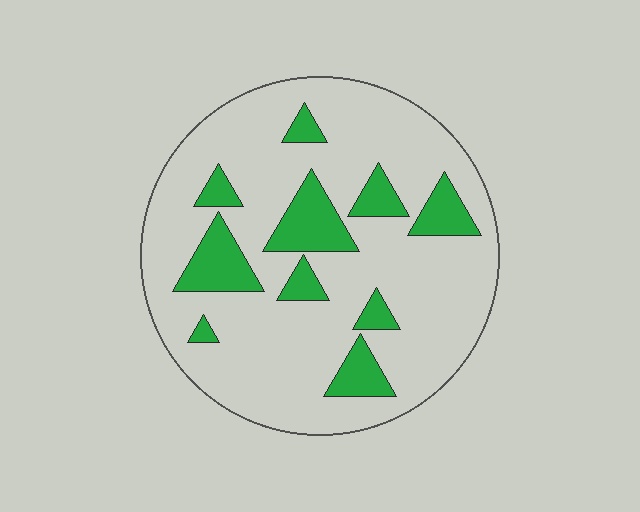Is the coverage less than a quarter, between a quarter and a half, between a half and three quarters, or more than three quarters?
Less than a quarter.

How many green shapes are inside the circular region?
10.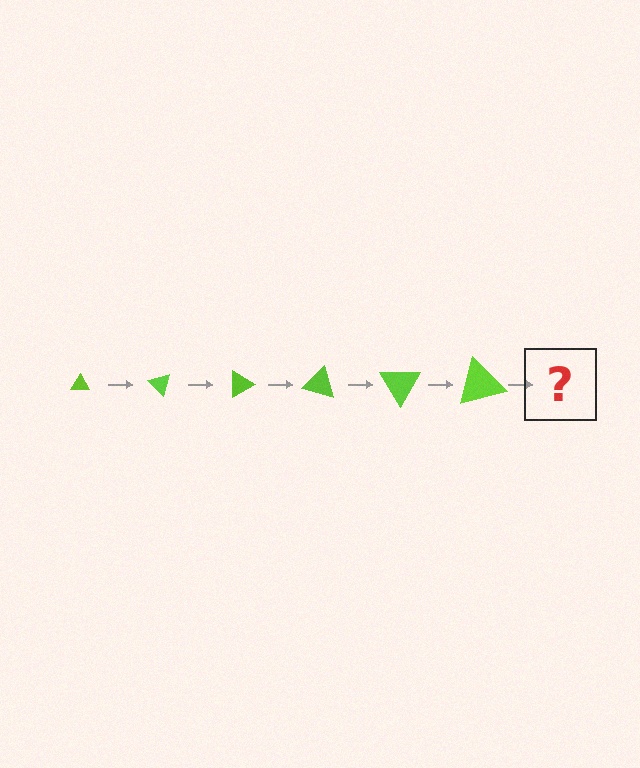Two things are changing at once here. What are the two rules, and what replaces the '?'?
The two rules are that the triangle grows larger each step and it rotates 45 degrees each step. The '?' should be a triangle, larger than the previous one and rotated 270 degrees from the start.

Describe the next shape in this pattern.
It should be a triangle, larger than the previous one and rotated 270 degrees from the start.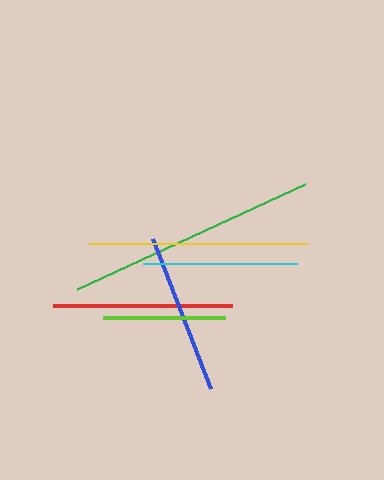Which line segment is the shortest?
The lime line is the shortest at approximately 122 pixels.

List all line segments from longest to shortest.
From longest to shortest: green, yellow, red, blue, cyan, lime.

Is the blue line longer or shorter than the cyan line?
The blue line is longer than the cyan line.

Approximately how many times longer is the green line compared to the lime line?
The green line is approximately 2.1 times the length of the lime line.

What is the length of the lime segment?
The lime segment is approximately 122 pixels long.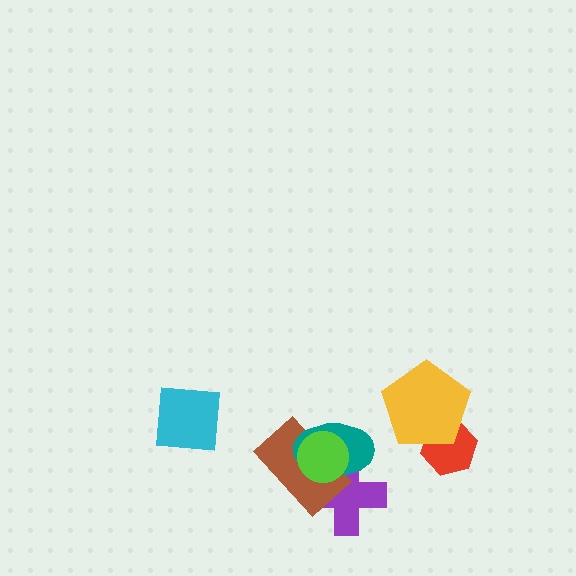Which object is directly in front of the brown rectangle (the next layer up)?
The teal ellipse is directly in front of the brown rectangle.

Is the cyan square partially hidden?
No, no other shape covers it.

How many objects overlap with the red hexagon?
1 object overlaps with the red hexagon.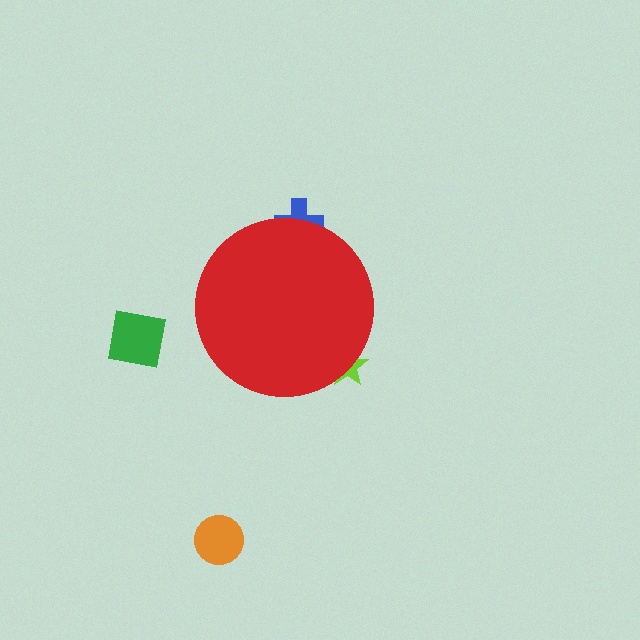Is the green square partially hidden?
No, the green square is fully visible.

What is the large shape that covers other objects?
A red circle.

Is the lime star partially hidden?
Yes, the lime star is partially hidden behind the red circle.